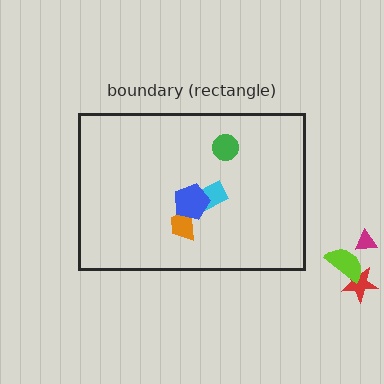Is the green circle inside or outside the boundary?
Inside.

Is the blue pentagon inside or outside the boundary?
Inside.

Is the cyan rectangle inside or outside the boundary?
Inside.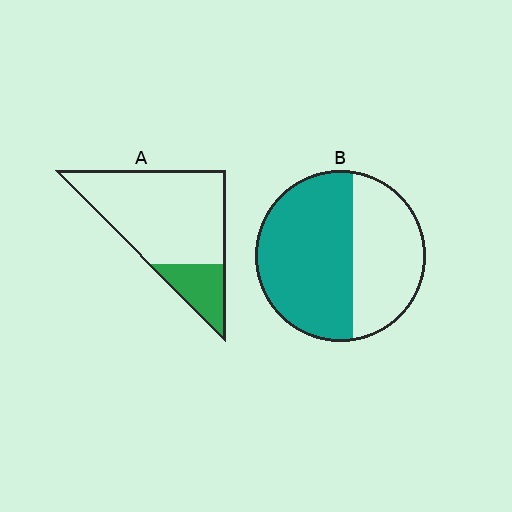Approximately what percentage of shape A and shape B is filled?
A is approximately 20% and B is approximately 60%.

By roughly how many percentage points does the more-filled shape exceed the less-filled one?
By roughly 40 percentage points (B over A).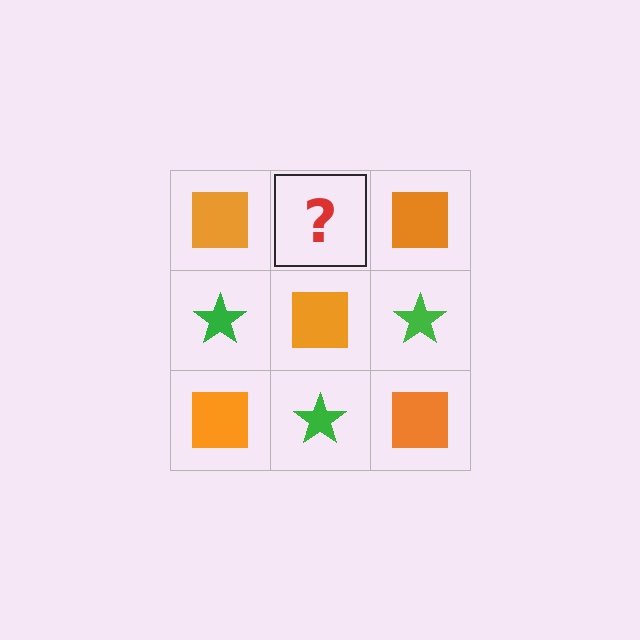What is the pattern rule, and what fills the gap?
The rule is that it alternates orange square and green star in a checkerboard pattern. The gap should be filled with a green star.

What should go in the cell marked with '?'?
The missing cell should contain a green star.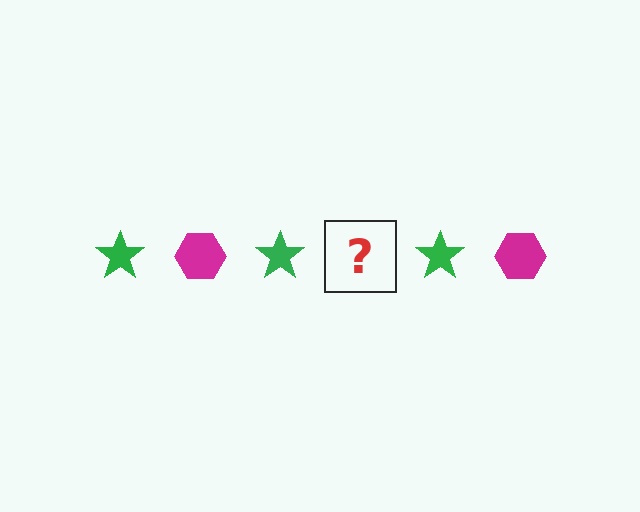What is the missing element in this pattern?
The missing element is a magenta hexagon.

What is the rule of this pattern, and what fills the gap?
The rule is that the pattern alternates between green star and magenta hexagon. The gap should be filled with a magenta hexagon.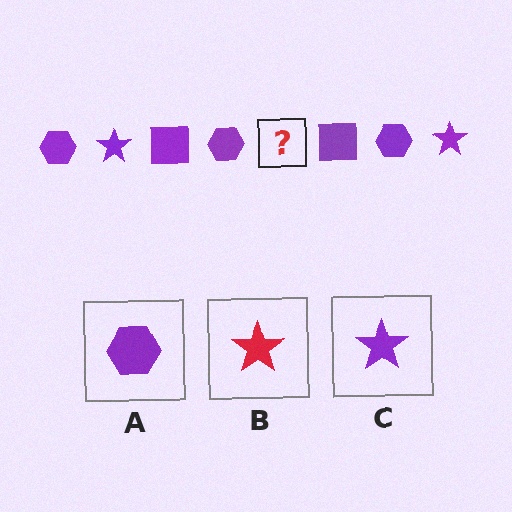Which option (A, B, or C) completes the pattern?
C.